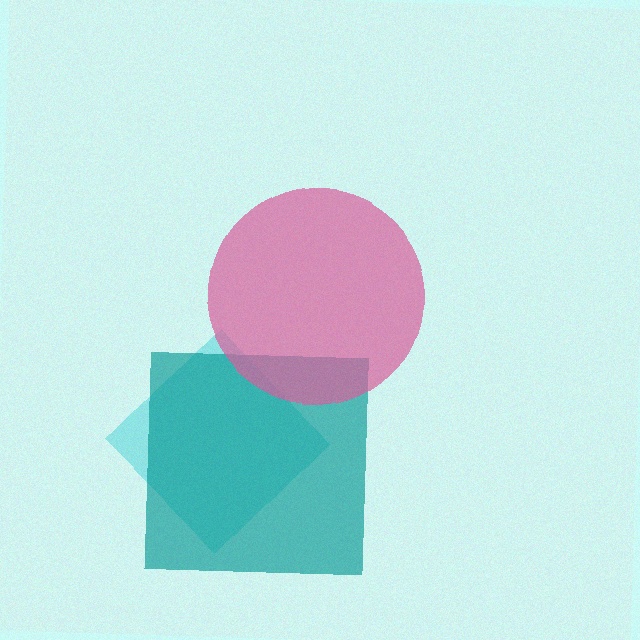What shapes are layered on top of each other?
The layered shapes are: a cyan diamond, a teal square, a pink circle.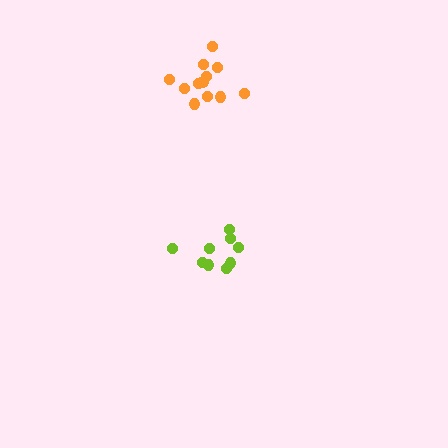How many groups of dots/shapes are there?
There are 2 groups.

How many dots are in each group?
Group 1: 9 dots, Group 2: 12 dots (21 total).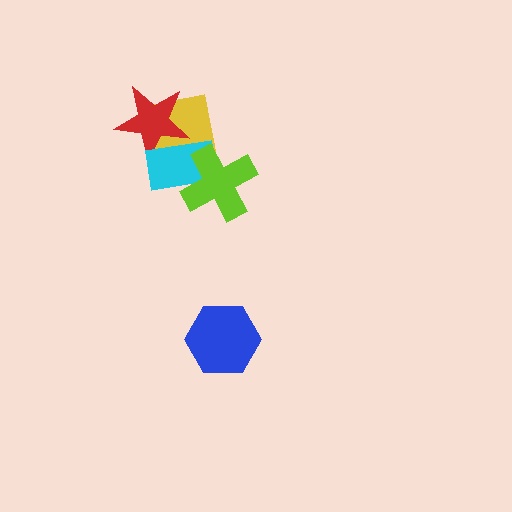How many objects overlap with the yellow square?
3 objects overlap with the yellow square.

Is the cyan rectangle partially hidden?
Yes, it is partially covered by another shape.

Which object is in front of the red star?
The cyan rectangle is in front of the red star.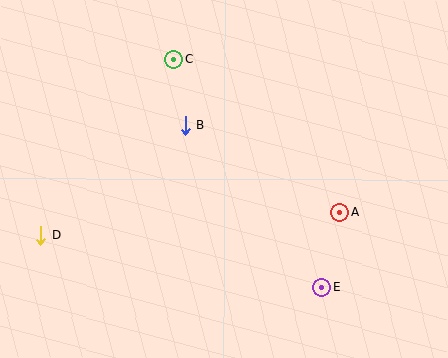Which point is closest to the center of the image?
Point B at (185, 125) is closest to the center.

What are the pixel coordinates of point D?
Point D is at (41, 236).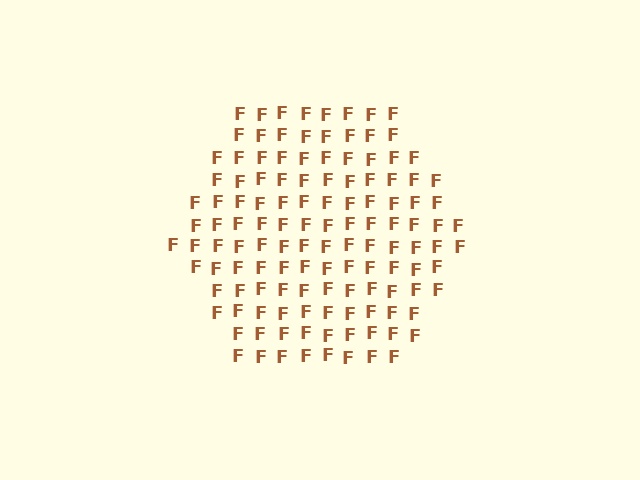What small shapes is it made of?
It is made of small letter F's.